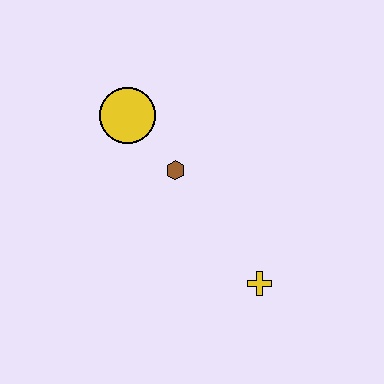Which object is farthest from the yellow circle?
The yellow cross is farthest from the yellow circle.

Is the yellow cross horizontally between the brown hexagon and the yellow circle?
No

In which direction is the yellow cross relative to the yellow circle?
The yellow cross is below the yellow circle.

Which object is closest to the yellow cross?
The brown hexagon is closest to the yellow cross.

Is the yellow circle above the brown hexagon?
Yes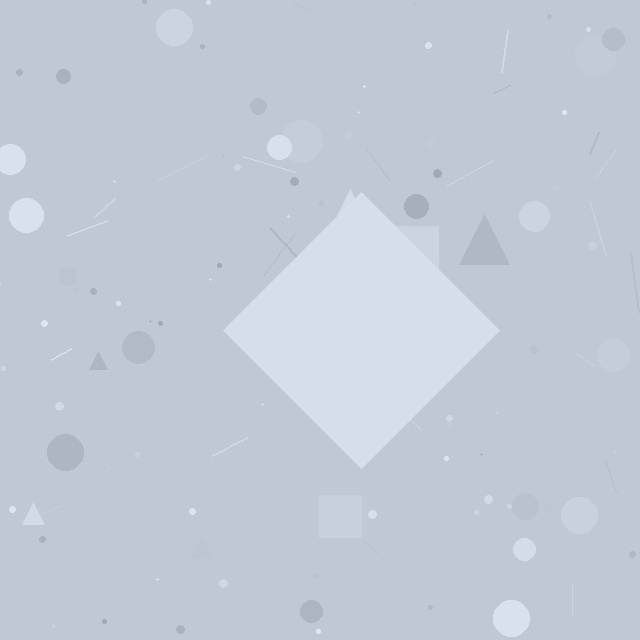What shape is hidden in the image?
A diamond is hidden in the image.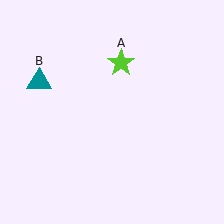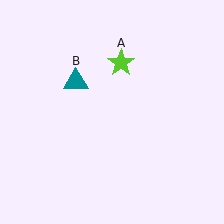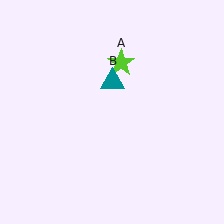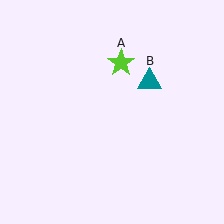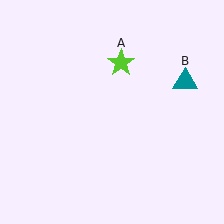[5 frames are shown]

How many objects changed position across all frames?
1 object changed position: teal triangle (object B).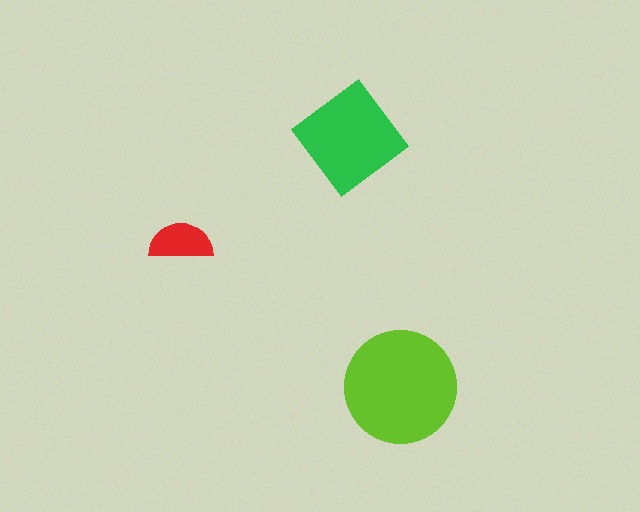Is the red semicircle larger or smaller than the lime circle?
Smaller.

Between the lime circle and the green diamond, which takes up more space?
The lime circle.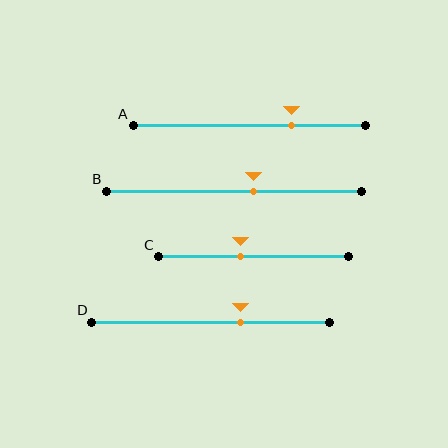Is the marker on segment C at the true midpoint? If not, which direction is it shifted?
No, the marker on segment C is shifted to the left by about 7% of the segment length.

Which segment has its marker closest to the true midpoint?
Segment C has its marker closest to the true midpoint.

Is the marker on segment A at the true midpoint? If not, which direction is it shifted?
No, the marker on segment A is shifted to the right by about 18% of the segment length.